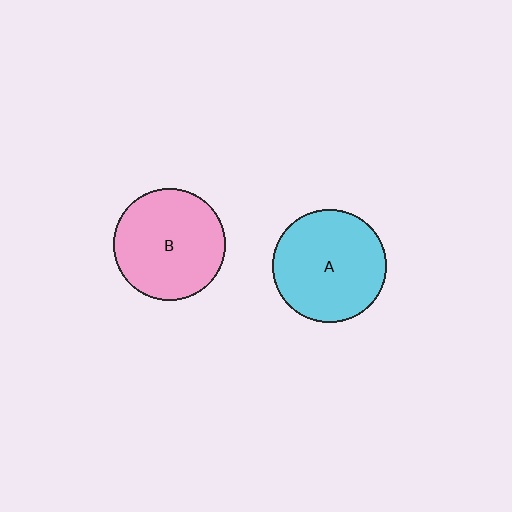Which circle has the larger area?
Circle A (cyan).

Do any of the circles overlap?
No, none of the circles overlap.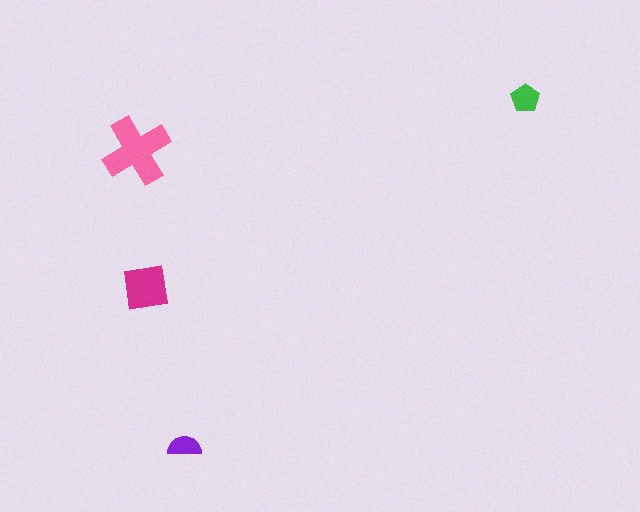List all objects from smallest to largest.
The purple semicircle, the green pentagon, the magenta square, the pink cross.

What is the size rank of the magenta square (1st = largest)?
2nd.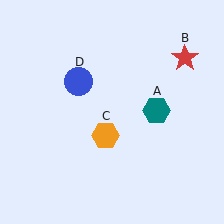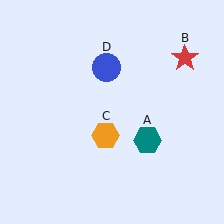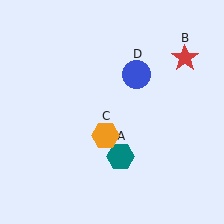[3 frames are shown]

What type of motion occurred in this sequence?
The teal hexagon (object A), blue circle (object D) rotated clockwise around the center of the scene.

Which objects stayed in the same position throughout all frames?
Red star (object B) and orange hexagon (object C) remained stationary.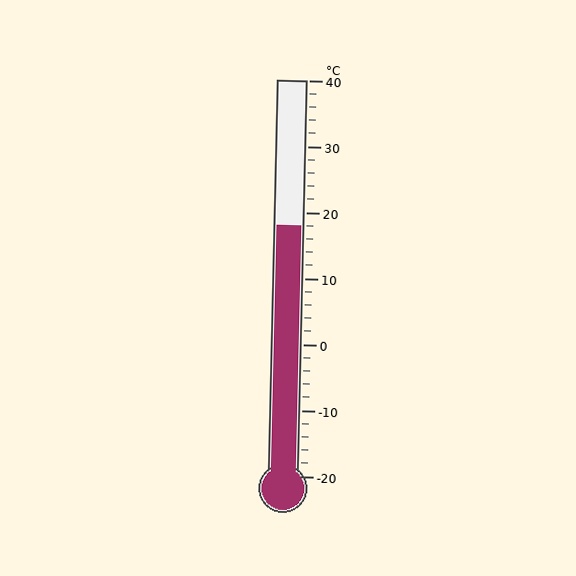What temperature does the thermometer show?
The thermometer shows approximately 18°C.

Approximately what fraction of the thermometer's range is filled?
The thermometer is filled to approximately 65% of its range.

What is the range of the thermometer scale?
The thermometer scale ranges from -20°C to 40°C.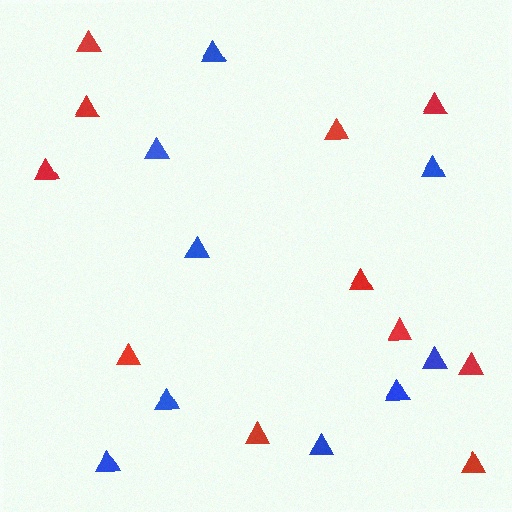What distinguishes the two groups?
There are 2 groups: one group of red triangles (11) and one group of blue triangles (9).